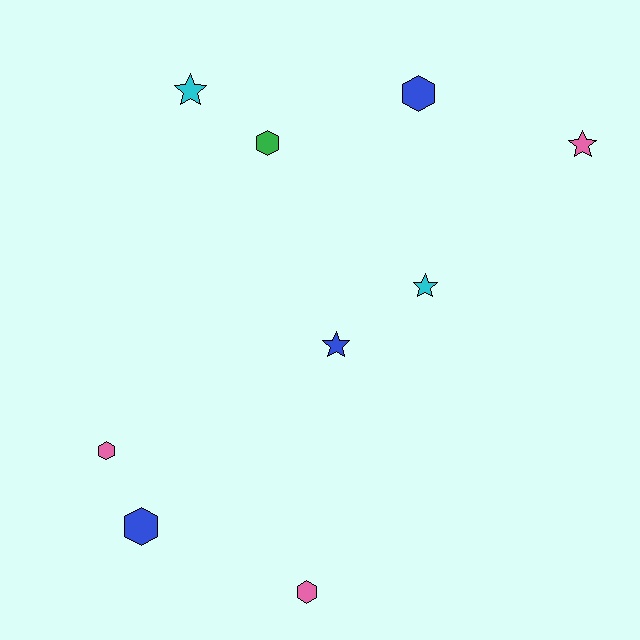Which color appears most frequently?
Blue, with 3 objects.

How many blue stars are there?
There is 1 blue star.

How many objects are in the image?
There are 9 objects.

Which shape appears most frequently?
Hexagon, with 5 objects.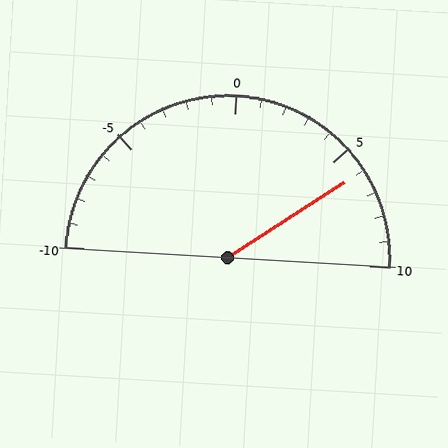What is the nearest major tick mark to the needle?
The nearest major tick mark is 5.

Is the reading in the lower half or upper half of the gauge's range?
The reading is in the upper half of the range (-10 to 10).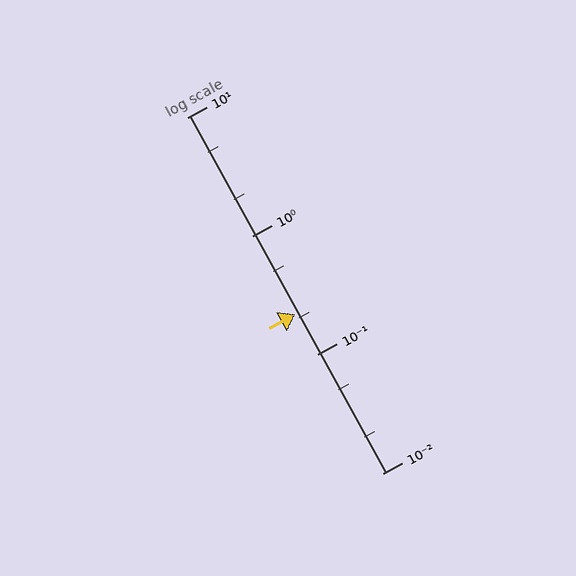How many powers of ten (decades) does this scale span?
The scale spans 3 decades, from 0.01 to 10.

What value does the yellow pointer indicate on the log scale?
The pointer indicates approximately 0.22.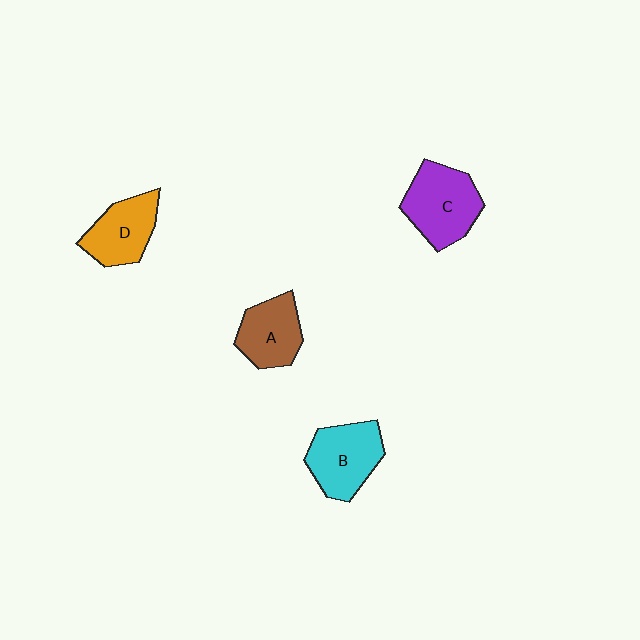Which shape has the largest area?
Shape C (purple).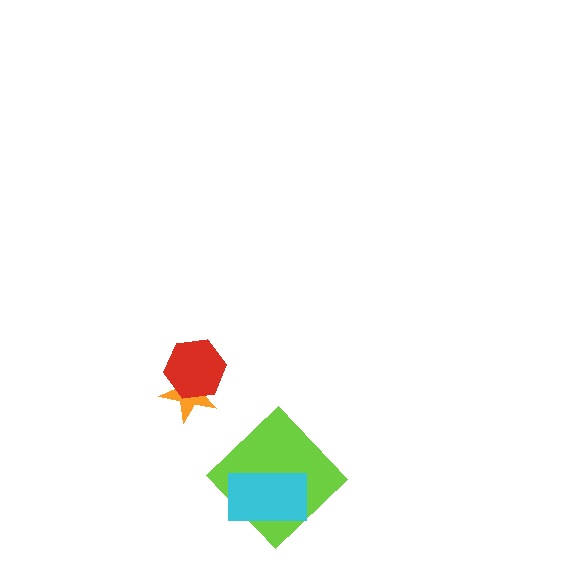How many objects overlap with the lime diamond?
1 object overlaps with the lime diamond.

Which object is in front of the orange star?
The red hexagon is in front of the orange star.